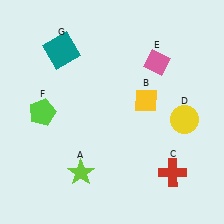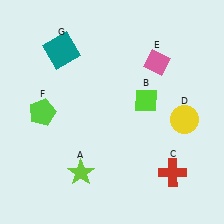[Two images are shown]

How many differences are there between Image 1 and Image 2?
There is 1 difference between the two images.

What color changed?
The diamond (B) changed from yellow in Image 1 to lime in Image 2.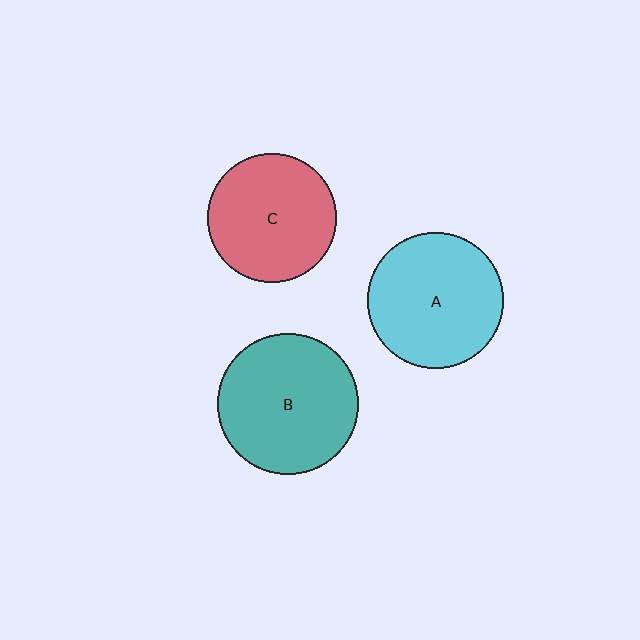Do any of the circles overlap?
No, none of the circles overlap.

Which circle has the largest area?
Circle B (teal).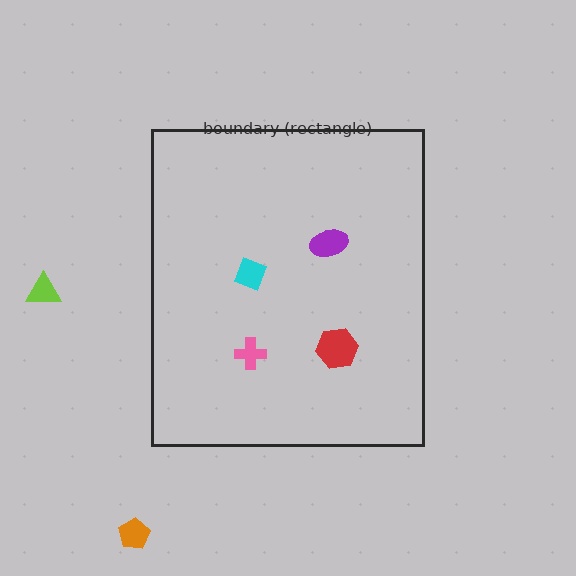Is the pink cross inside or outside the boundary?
Inside.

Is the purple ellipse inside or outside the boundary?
Inside.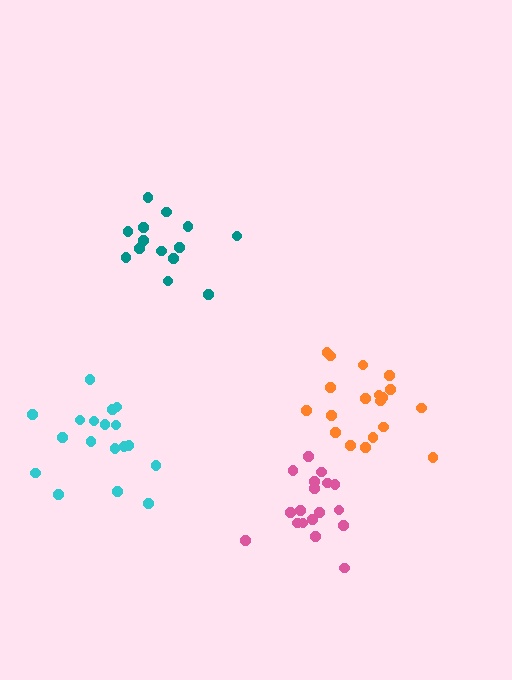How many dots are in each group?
Group 1: 18 dots, Group 2: 19 dots, Group 3: 18 dots, Group 4: 14 dots (69 total).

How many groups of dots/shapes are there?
There are 4 groups.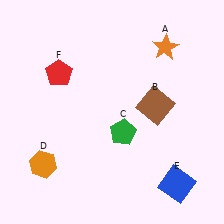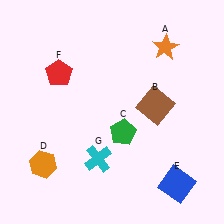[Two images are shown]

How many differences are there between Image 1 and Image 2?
There is 1 difference between the two images.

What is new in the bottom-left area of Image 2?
A cyan cross (G) was added in the bottom-left area of Image 2.